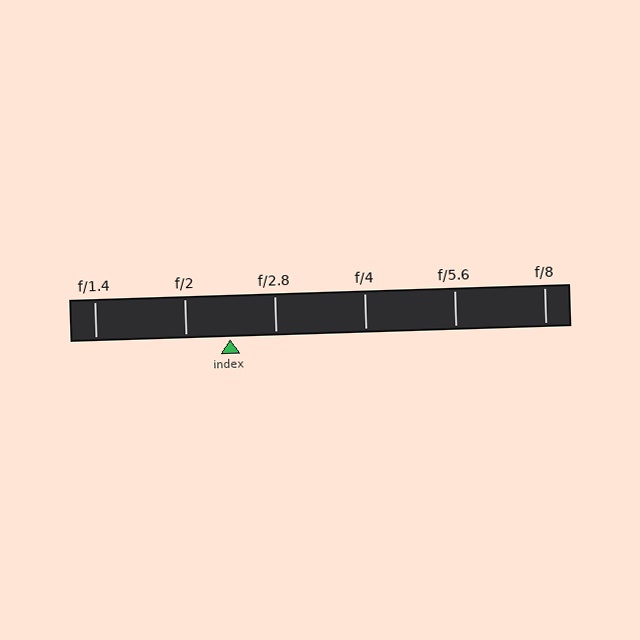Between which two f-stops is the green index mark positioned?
The index mark is between f/2 and f/2.8.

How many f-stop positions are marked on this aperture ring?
There are 6 f-stop positions marked.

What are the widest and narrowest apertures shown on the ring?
The widest aperture shown is f/1.4 and the narrowest is f/8.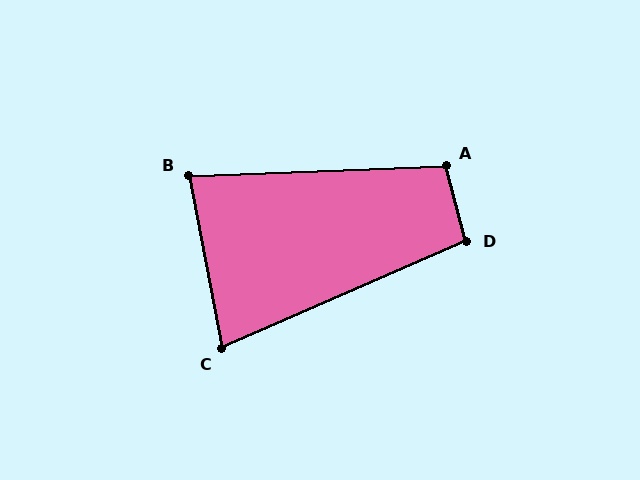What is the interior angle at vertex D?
Approximately 99 degrees (obtuse).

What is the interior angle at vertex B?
Approximately 81 degrees (acute).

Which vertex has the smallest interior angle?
C, at approximately 77 degrees.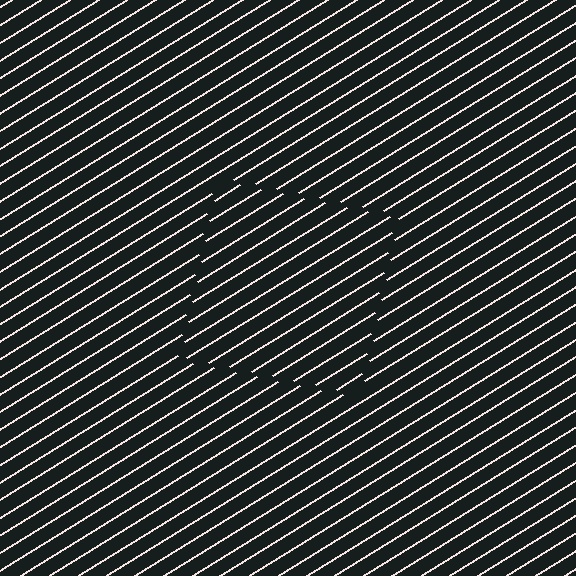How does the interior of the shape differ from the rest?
The interior of the shape contains the same grating, shifted by half a period — the contour is defined by the phase discontinuity where line-ends from the inner and outer gratings abut.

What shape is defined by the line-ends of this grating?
An illusory square. The interior of the shape contains the same grating, shifted by half a period — the contour is defined by the phase discontinuity where line-ends from the inner and outer gratings abut.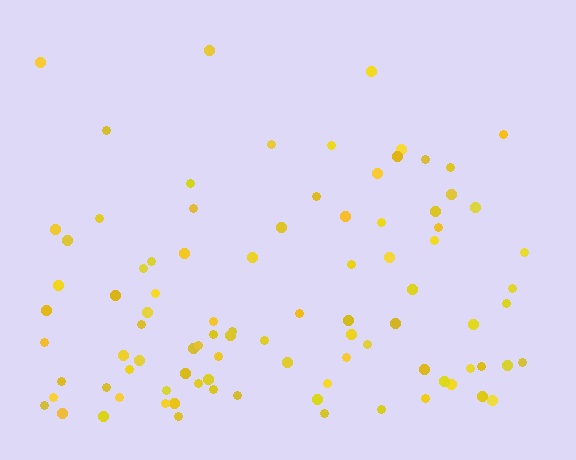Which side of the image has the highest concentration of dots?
The bottom.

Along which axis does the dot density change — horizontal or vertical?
Vertical.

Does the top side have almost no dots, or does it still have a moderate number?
Still a moderate number, just noticeably fewer than the bottom.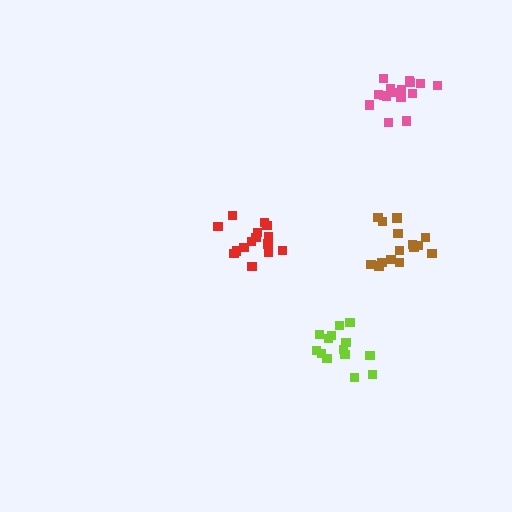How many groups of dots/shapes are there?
There are 4 groups.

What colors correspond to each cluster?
The clusters are colored: brown, pink, lime, red.